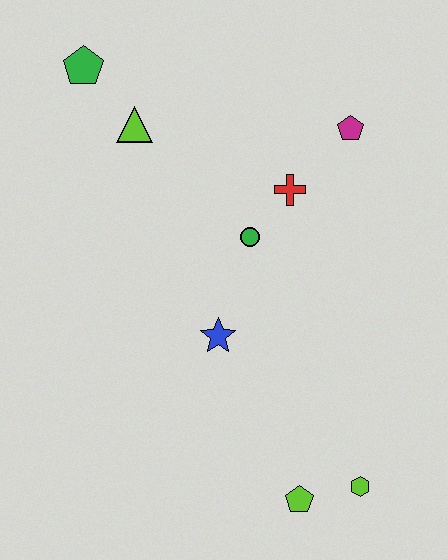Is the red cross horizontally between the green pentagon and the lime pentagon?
Yes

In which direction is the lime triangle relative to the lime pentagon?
The lime triangle is above the lime pentagon.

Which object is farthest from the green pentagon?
The lime hexagon is farthest from the green pentagon.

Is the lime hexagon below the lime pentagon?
No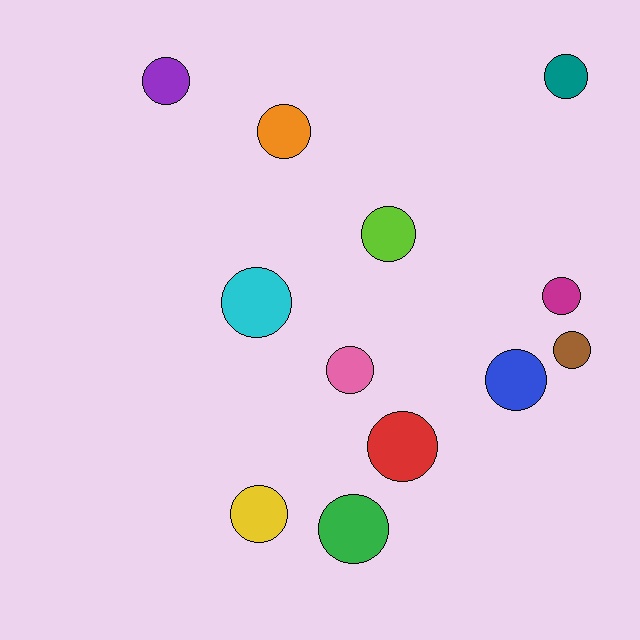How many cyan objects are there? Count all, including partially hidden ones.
There is 1 cyan object.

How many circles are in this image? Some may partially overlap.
There are 12 circles.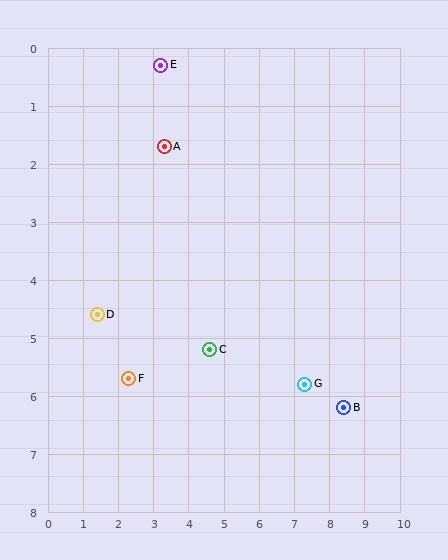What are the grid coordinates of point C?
Point C is at approximately (4.6, 5.2).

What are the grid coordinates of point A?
Point A is at approximately (3.3, 1.7).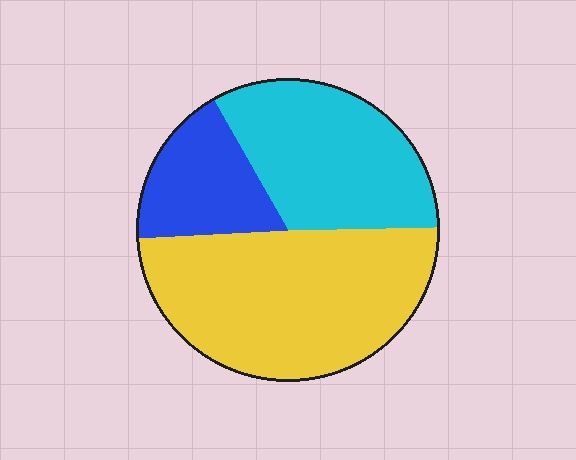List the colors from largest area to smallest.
From largest to smallest: yellow, cyan, blue.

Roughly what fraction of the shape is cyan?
Cyan takes up between a quarter and a half of the shape.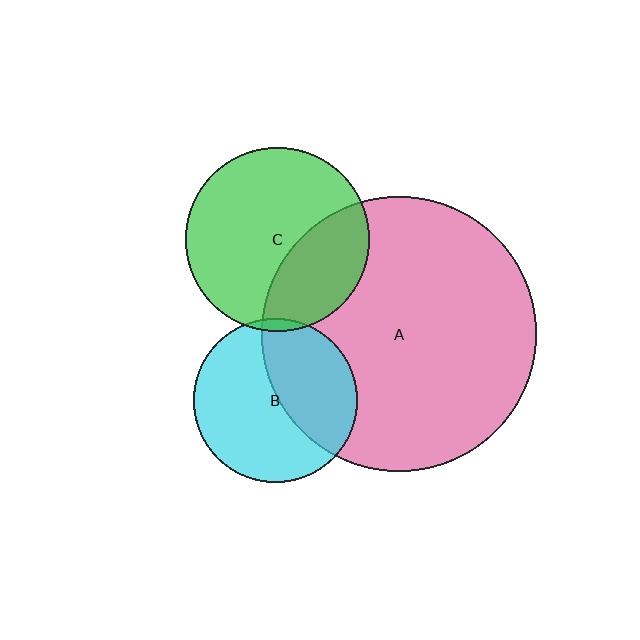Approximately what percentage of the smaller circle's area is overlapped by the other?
Approximately 5%.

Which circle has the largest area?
Circle A (pink).